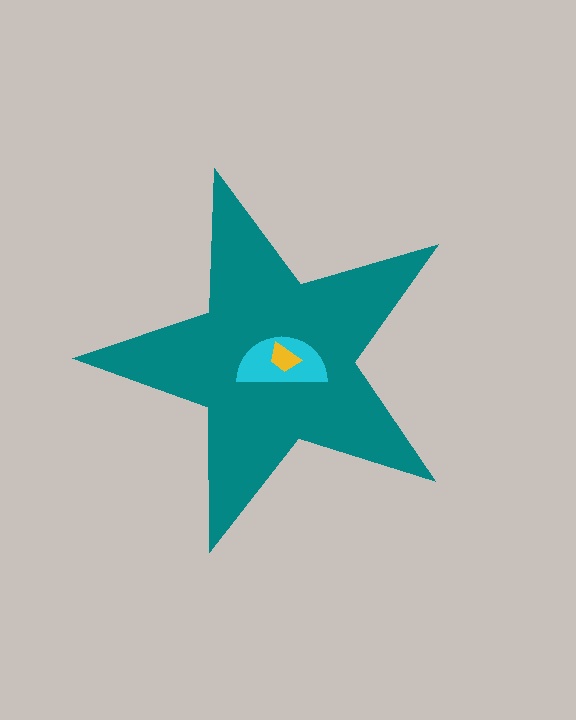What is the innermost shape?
The yellow trapezoid.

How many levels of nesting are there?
3.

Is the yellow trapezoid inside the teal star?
Yes.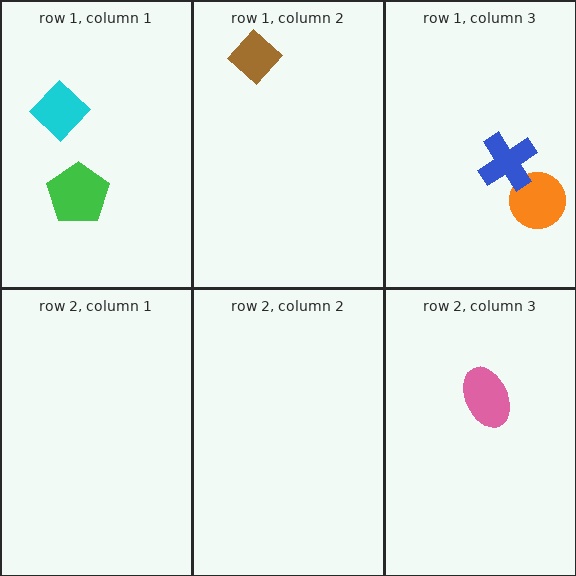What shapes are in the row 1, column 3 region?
The orange circle, the blue cross.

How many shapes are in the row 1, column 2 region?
1.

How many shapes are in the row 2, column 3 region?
1.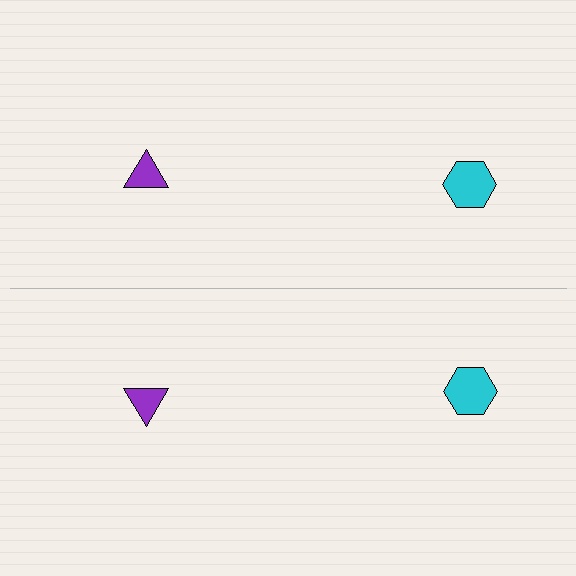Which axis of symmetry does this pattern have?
The pattern has a horizontal axis of symmetry running through the center of the image.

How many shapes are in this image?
There are 4 shapes in this image.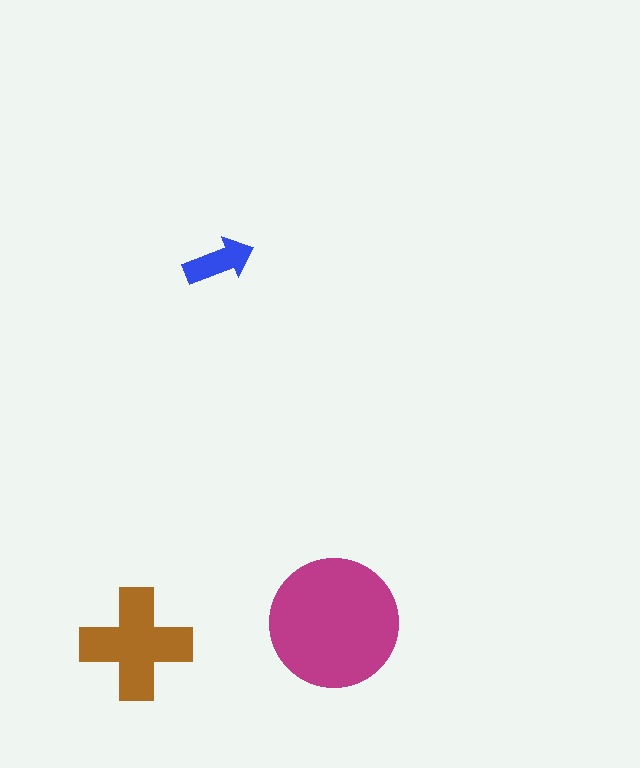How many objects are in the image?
There are 3 objects in the image.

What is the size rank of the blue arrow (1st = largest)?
3rd.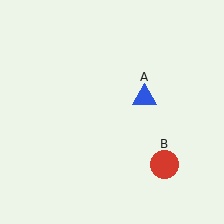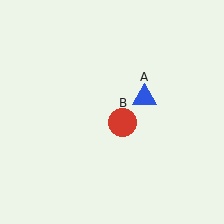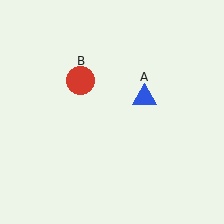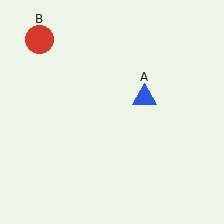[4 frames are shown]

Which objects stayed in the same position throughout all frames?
Blue triangle (object A) remained stationary.